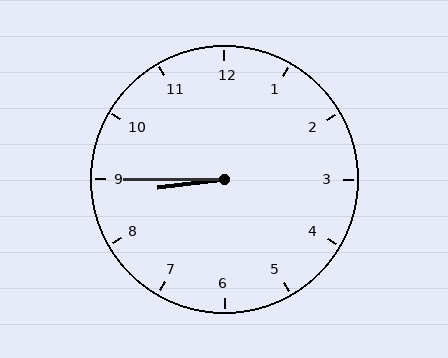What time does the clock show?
8:45.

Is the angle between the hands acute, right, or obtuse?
It is acute.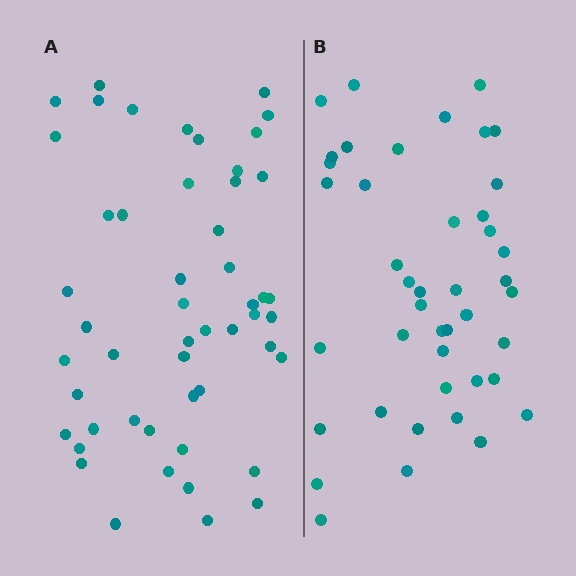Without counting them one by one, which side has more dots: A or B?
Region A (the left region) has more dots.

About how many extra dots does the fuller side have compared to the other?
Region A has roughly 8 or so more dots than region B.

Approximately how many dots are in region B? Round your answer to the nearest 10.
About 40 dots. (The exact count is 43, which rounds to 40.)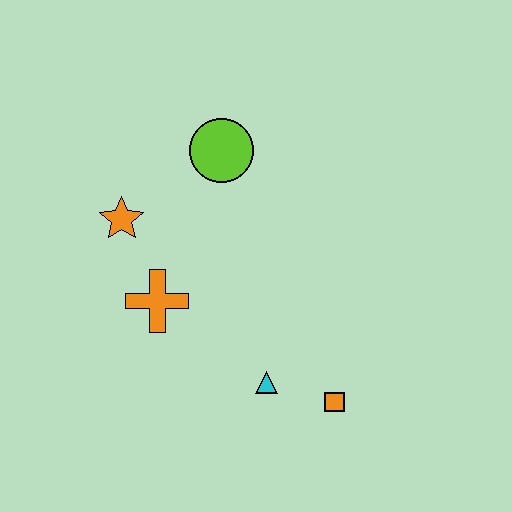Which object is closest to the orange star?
The orange cross is closest to the orange star.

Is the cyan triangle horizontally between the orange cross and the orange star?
No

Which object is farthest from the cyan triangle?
The lime circle is farthest from the cyan triangle.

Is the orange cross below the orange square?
No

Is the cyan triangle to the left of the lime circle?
No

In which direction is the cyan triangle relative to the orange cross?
The cyan triangle is to the right of the orange cross.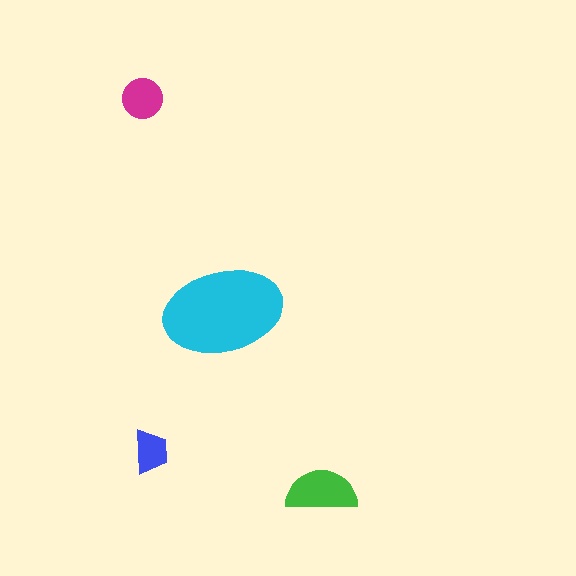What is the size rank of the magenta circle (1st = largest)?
3rd.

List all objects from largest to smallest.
The cyan ellipse, the green semicircle, the magenta circle, the blue trapezoid.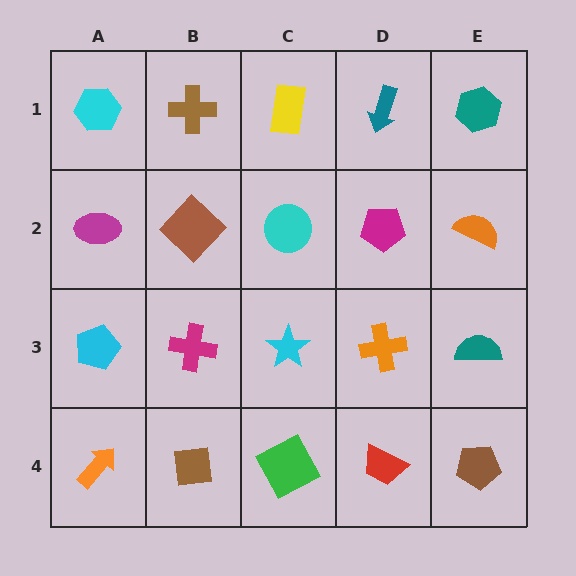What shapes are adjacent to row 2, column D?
A teal arrow (row 1, column D), an orange cross (row 3, column D), a cyan circle (row 2, column C), an orange semicircle (row 2, column E).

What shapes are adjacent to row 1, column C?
A cyan circle (row 2, column C), a brown cross (row 1, column B), a teal arrow (row 1, column D).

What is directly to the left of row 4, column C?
A brown square.